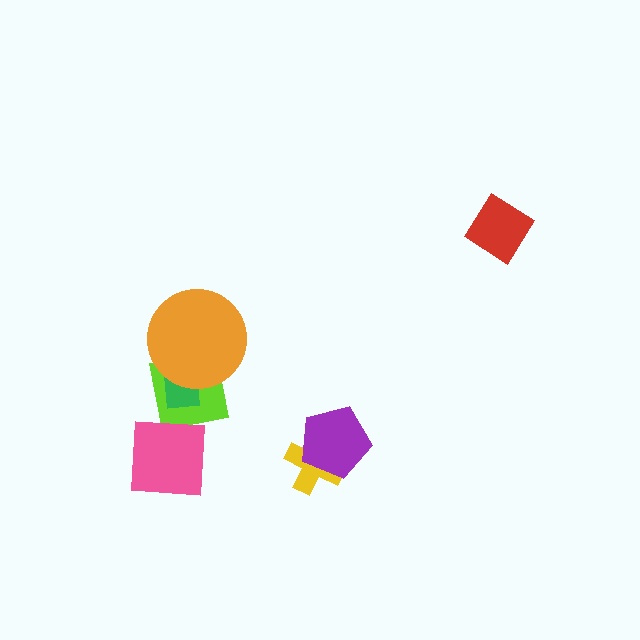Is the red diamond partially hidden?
No, no other shape covers it.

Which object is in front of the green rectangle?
The orange circle is in front of the green rectangle.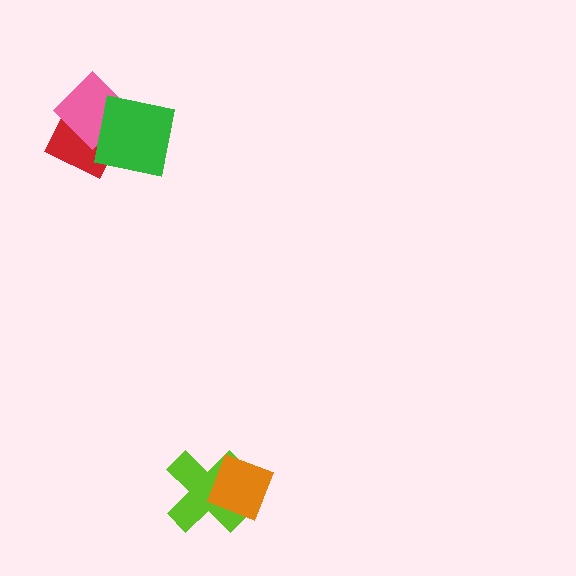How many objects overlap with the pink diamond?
2 objects overlap with the pink diamond.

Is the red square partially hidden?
Yes, it is partially covered by another shape.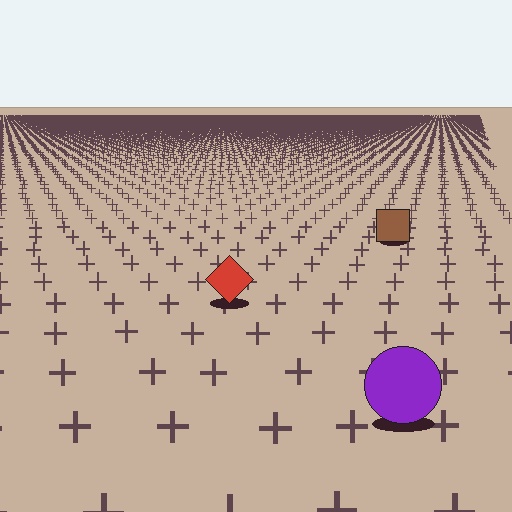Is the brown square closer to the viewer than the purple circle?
No. The purple circle is closer — you can tell from the texture gradient: the ground texture is coarser near it.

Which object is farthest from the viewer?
The brown square is farthest from the viewer. It appears smaller and the ground texture around it is denser.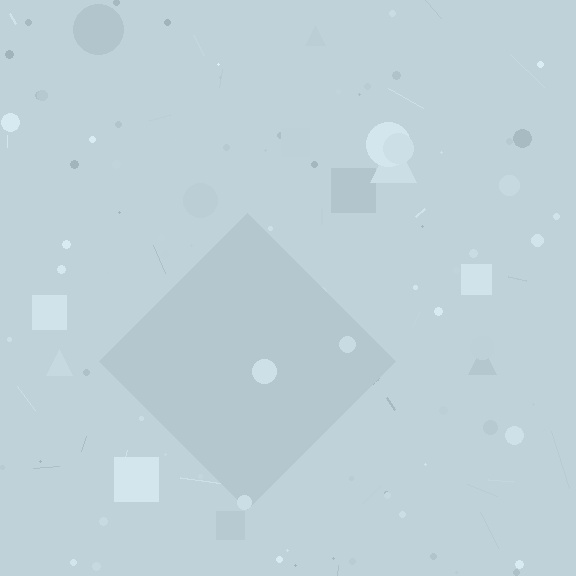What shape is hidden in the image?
A diamond is hidden in the image.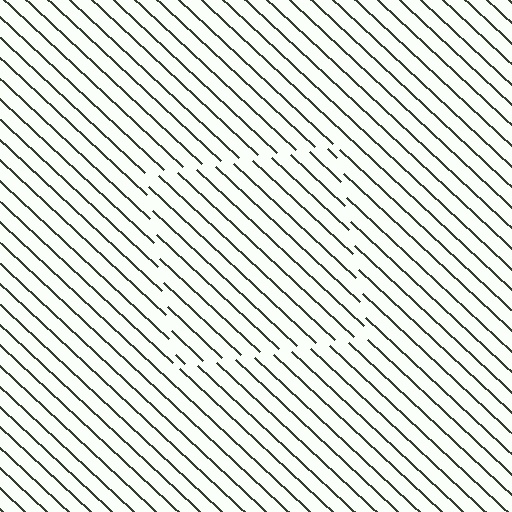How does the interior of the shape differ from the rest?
The interior of the shape contains the same grating, shifted by half a period — the contour is defined by the phase discontinuity where line-ends from the inner and outer gratings abut.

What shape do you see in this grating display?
An illusory square. The interior of the shape contains the same grating, shifted by half a period — the contour is defined by the phase discontinuity where line-ends from the inner and outer gratings abut.